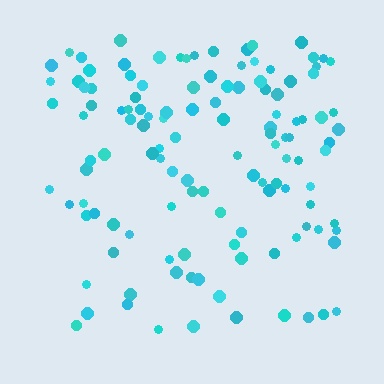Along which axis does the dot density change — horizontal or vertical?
Vertical.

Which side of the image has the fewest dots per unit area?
The bottom.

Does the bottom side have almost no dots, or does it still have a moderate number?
Still a moderate number, just noticeably fewer than the top.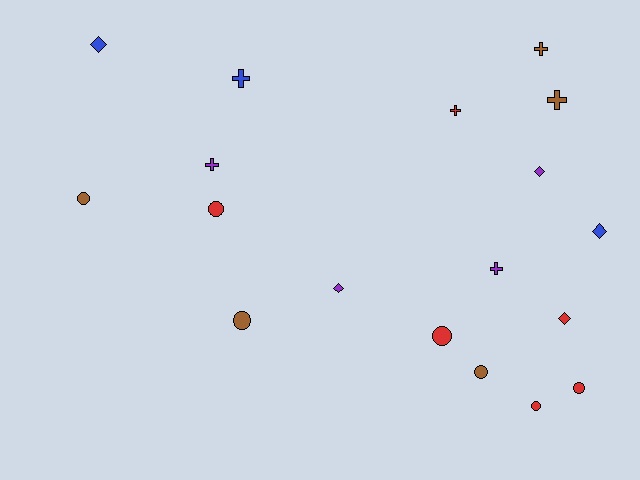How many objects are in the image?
There are 18 objects.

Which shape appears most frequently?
Circle, with 7 objects.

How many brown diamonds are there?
There are no brown diamonds.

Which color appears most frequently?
Red, with 6 objects.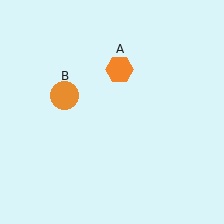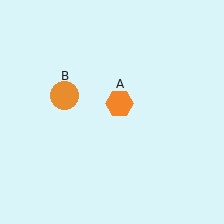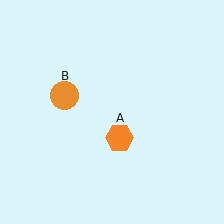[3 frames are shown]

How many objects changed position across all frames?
1 object changed position: orange hexagon (object A).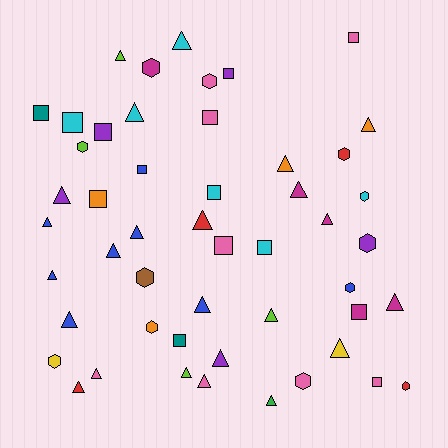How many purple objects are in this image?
There are 5 purple objects.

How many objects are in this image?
There are 50 objects.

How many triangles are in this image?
There are 24 triangles.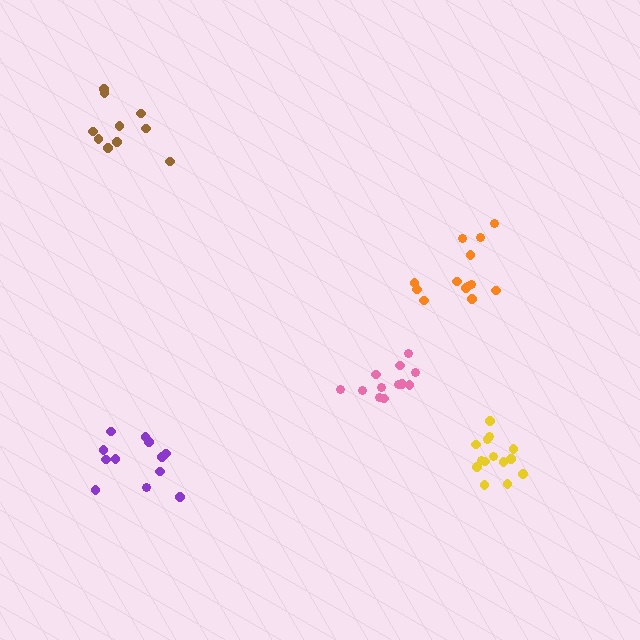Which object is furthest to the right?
The yellow cluster is rightmost.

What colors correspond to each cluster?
The clusters are colored: pink, purple, yellow, brown, orange.